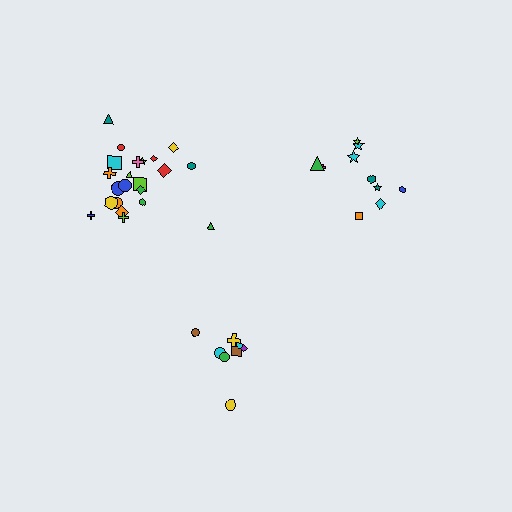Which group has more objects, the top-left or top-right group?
The top-left group.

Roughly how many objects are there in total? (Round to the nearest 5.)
Roughly 40 objects in total.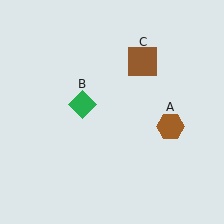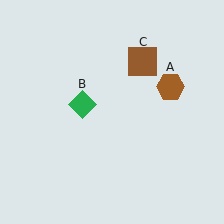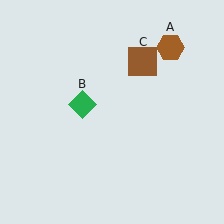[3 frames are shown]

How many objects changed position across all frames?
1 object changed position: brown hexagon (object A).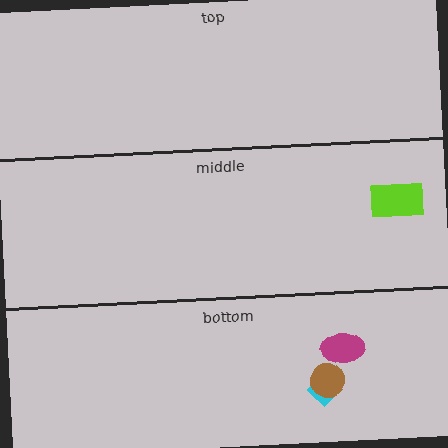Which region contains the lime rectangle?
The middle region.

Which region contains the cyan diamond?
The bottom region.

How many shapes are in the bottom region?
3.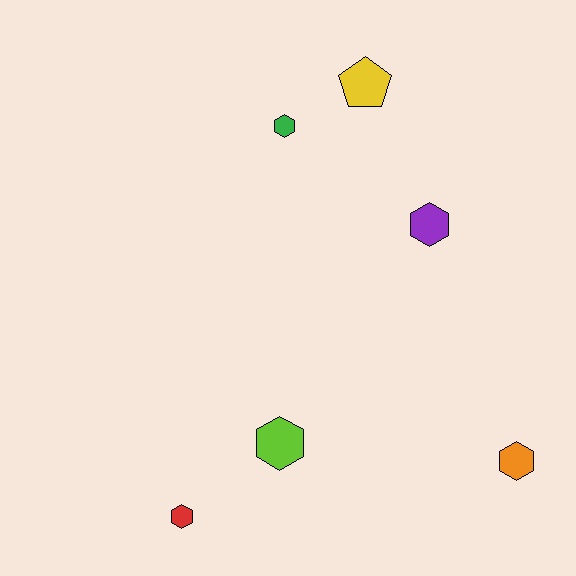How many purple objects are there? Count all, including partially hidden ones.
There is 1 purple object.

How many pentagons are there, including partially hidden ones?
There is 1 pentagon.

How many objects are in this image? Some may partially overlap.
There are 6 objects.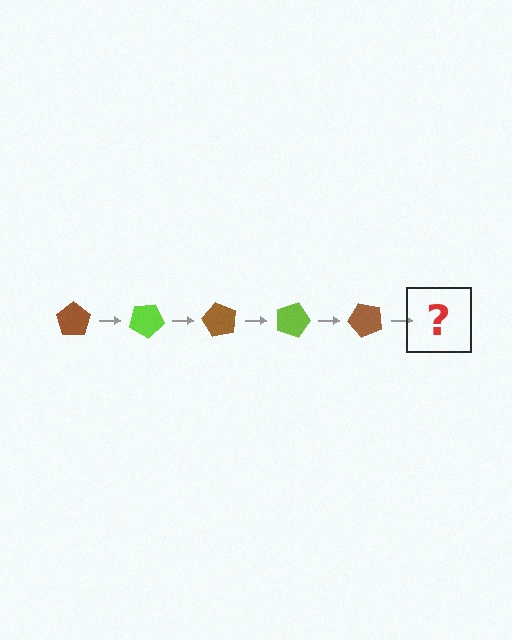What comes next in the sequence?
The next element should be a lime pentagon, rotated 150 degrees from the start.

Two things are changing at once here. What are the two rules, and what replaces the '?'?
The two rules are that it rotates 30 degrees each step and the color cycles through brown and lime. The '?' should be a lime pentagon, rotated 150 degrees from the start.